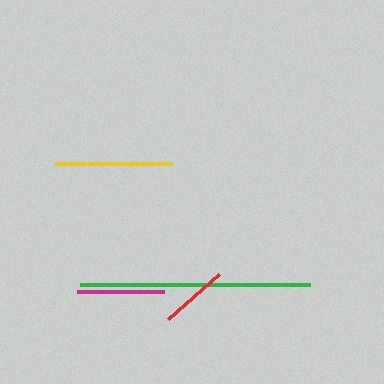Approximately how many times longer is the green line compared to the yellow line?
The green line is approximately 2.0 times the length of the yellow line.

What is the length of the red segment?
The red segment is approximately 68 pixels long.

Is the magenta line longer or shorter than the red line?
The magenta line is longer than the red line.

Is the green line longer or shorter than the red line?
The green line is longer than the red line.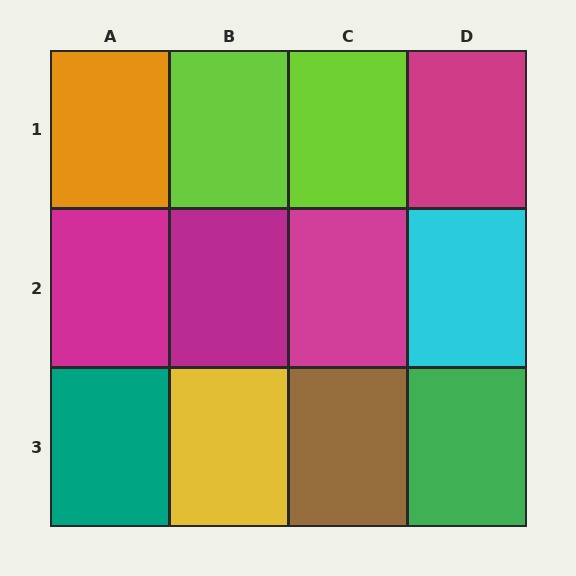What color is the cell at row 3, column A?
Teal.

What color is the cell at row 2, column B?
Magenta.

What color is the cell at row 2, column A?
Magenta.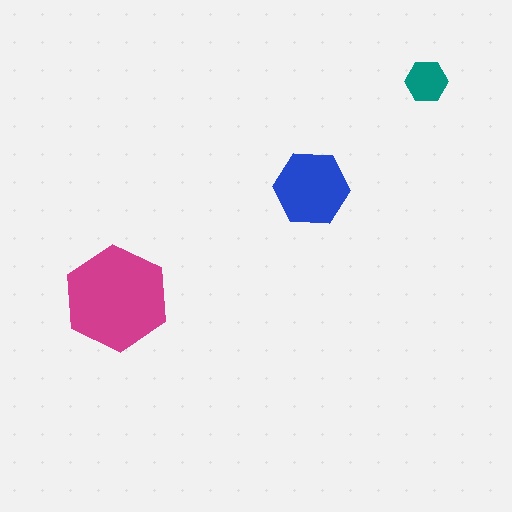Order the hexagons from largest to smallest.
the magenta one, the blue one, the teal one.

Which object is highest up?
The teal hexagon is topmost.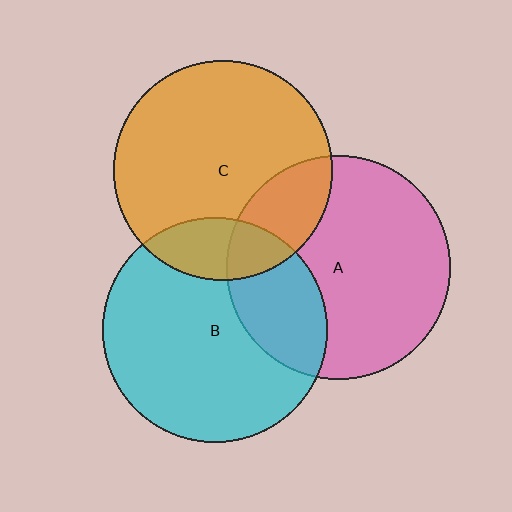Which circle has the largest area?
Circle B (cyan).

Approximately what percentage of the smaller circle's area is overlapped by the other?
Approximately 15%.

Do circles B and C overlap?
Yes.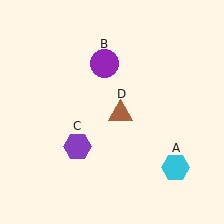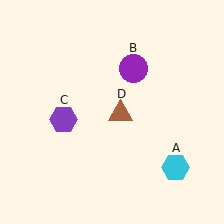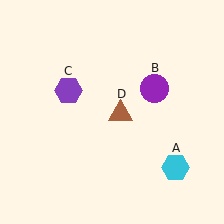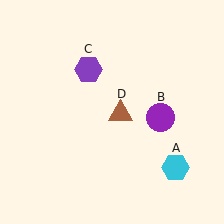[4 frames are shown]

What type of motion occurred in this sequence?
The purple circle (object B), purple hexagon (object C) rotated clockwise around the center of the scene.